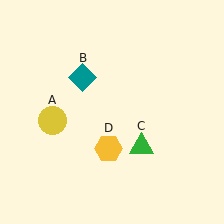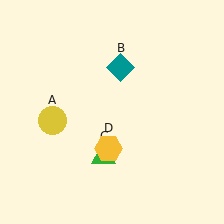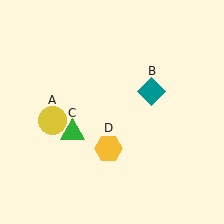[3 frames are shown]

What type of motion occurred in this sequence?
The teal diamond (object B), green triangle (object C) rotated clockwise around the center of the scene.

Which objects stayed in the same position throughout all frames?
Yellow circle (object A) and yellow hexagon (object D) remained stationary.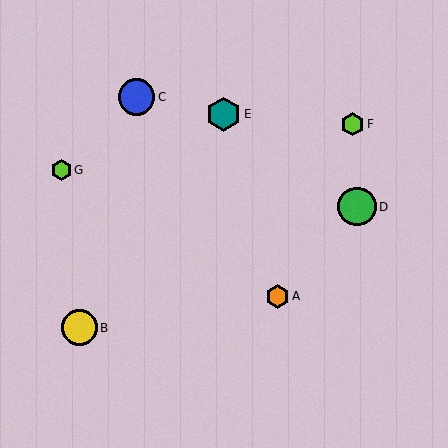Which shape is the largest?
The green circle (labeled D) is the largest.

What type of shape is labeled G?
Shape G is a lime hexagon.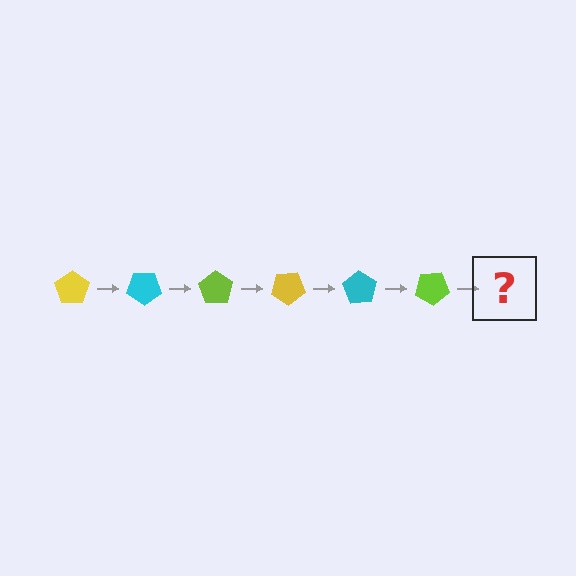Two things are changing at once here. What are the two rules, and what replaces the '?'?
The two rules are that it rotates 35 degrees each step and the color cycles through yellow, cyan, and lime. The '?' should be a yellow pentagon, rotated 210 degrees from the start.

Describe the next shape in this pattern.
It should be a yellow pentagon, rotated 210 degrees from the start.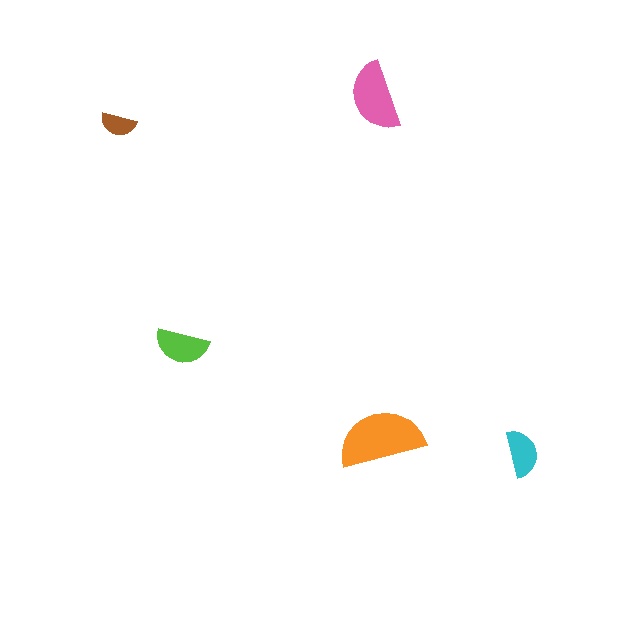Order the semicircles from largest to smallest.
the orange one, the pink one, the lime one, the cyan one, the brown one.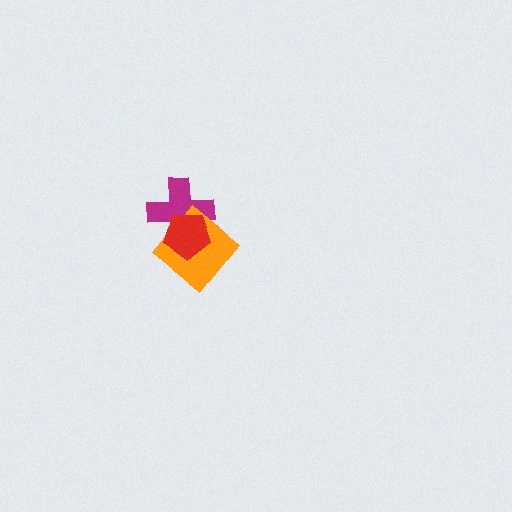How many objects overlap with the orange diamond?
2 objects overlap with the orange diamond.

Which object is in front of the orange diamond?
The red pentagon is in front of the orange diamond.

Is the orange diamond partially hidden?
Yes, it is partially covered by another shape.